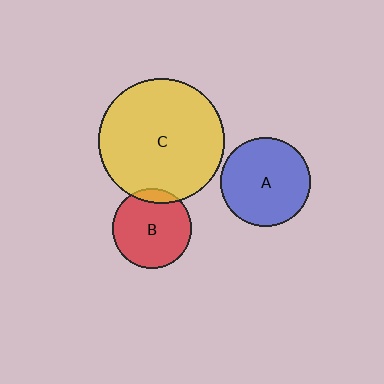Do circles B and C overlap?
Yes.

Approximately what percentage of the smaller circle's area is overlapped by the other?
Approximately 10%.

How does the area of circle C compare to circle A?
Approximately 2.0 times.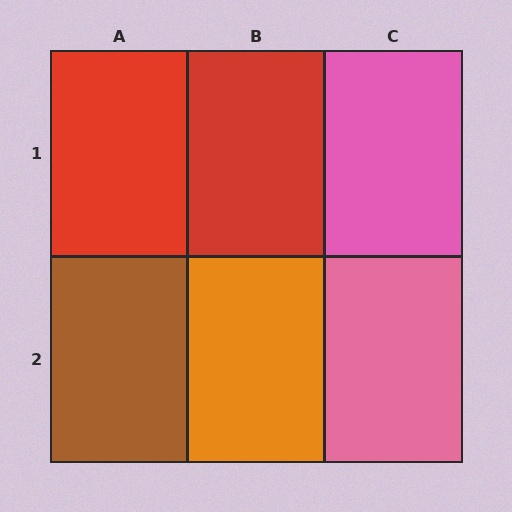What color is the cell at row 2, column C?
Pink.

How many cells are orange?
1 cell is orange.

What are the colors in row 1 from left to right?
Red, red, pink.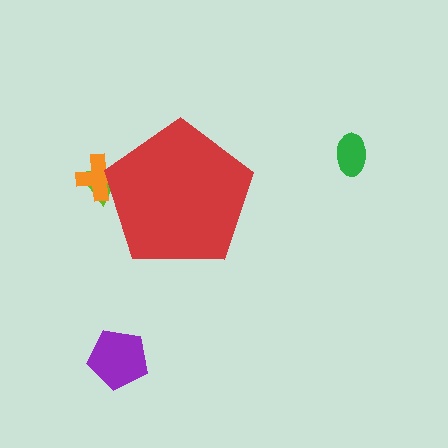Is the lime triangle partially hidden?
Yes, the lime triangle is partially hidden behind the red pentagon.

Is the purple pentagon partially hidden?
No, the purple pentagon is fully visible.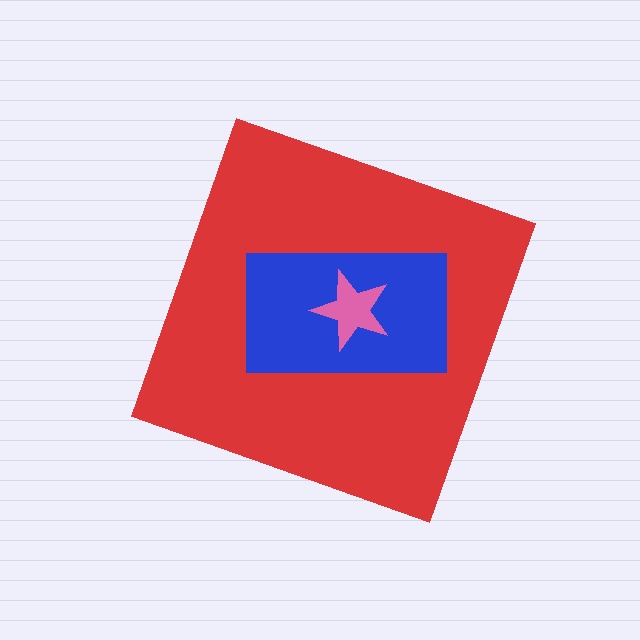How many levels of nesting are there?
3.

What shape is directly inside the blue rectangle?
The pink star.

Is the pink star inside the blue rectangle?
Yes.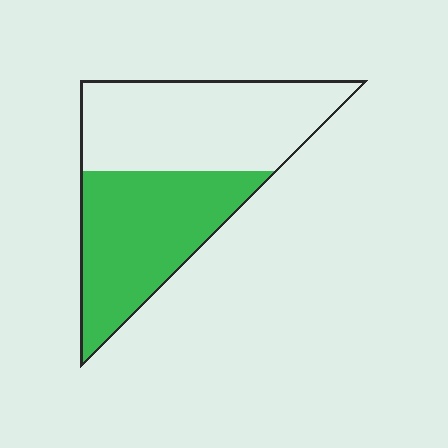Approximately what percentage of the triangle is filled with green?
Approximately 45%.